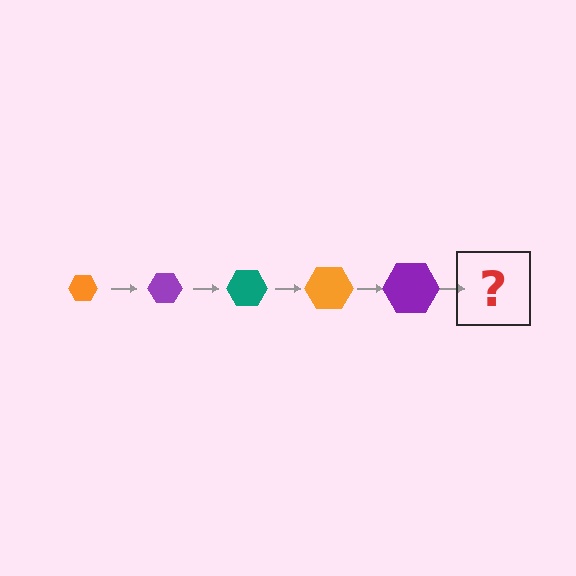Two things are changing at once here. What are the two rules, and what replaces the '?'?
The two rules are that the hexagon grows larger each step and the color cycles through orange, purple, and teal. The '?' should be a teal hexagon, larger than the previous one.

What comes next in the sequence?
The next element should be a teal hexagon, larger than the previous one.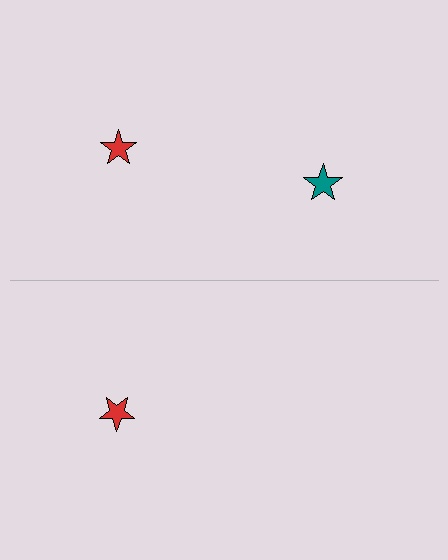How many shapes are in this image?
There are 3 shapes in this image.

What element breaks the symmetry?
A teal star is missing from the bottom side.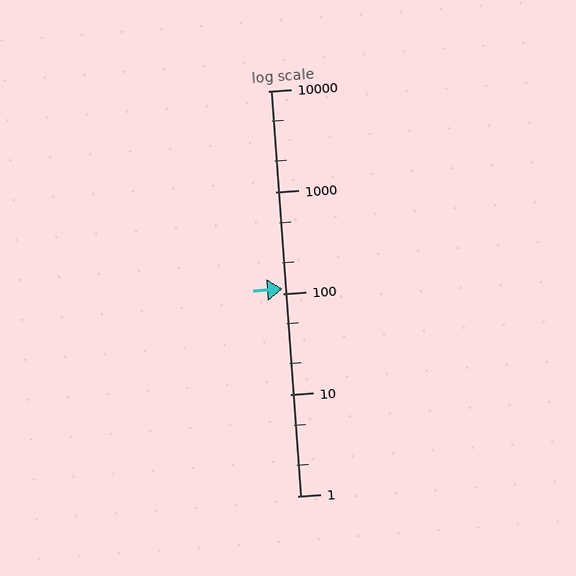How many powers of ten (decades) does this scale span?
The scale spans 4 decades, from 1 to 10000.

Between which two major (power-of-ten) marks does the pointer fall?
The pointer is between 100 and 1000.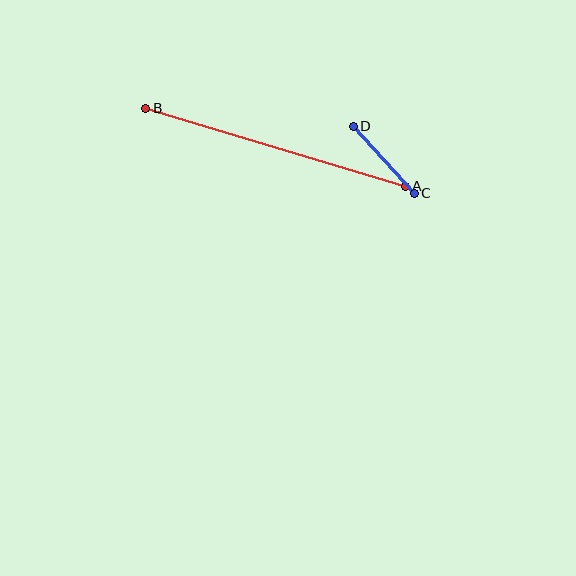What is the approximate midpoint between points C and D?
The midpoint is at approximately (384, 160) pixels.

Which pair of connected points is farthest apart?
Points A and B are farthest apart.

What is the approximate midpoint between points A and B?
The midpoint is at approximately (275, 147) pixels.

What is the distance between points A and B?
The distance is approximately 271 pixels.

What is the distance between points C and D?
The distance is approximately 90 pixels.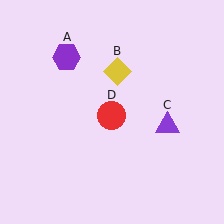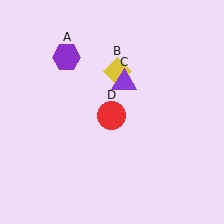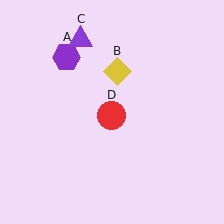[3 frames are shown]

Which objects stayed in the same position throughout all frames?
Purple hexagon (object A) and yellow diamond (object B) and red circle (object D) remained stationary.